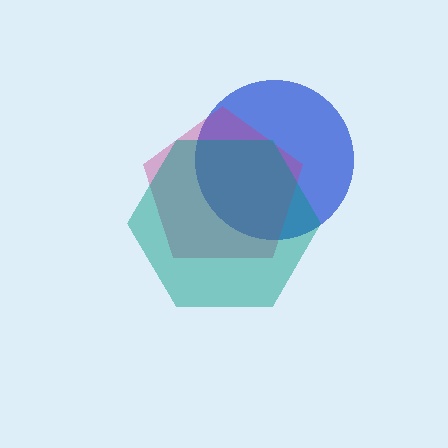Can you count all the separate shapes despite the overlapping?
Yes, there are 3 separate shapes.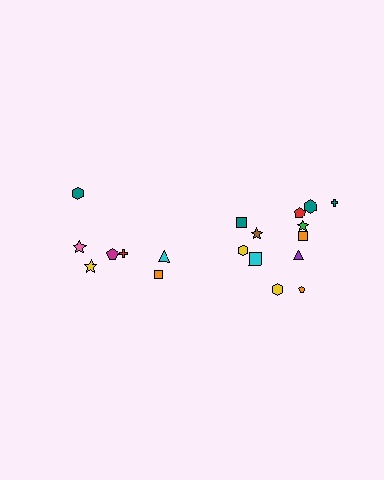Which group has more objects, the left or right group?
The right group.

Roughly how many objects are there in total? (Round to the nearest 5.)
Roughly 20 objects in total.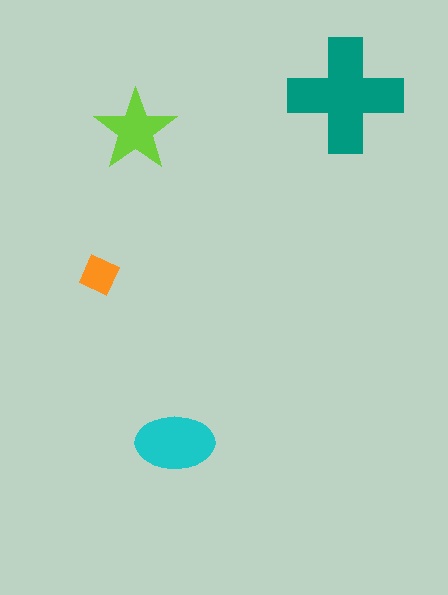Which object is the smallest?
The orange square.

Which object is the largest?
The teal cross.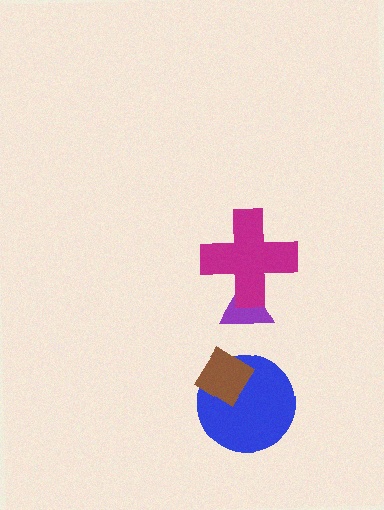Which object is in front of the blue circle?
The brown diamond is in front of the blue circle.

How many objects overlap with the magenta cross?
1 object overlaps with the magenta cross.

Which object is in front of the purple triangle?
The magenta cross is in front of the purple triangle.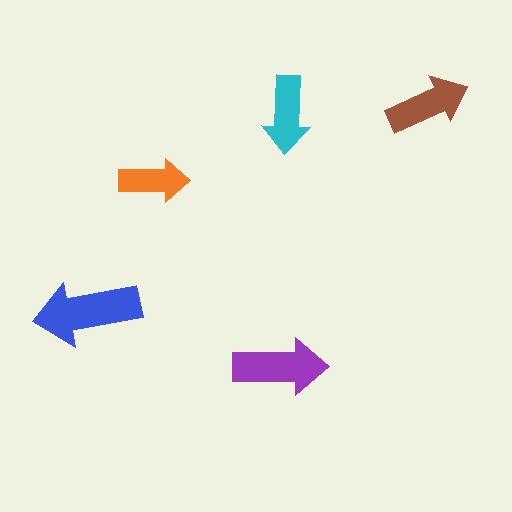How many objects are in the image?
There are 5 objects in the image.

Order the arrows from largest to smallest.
the blue one, the purple one, the brown one, the cyan one, the orange one.